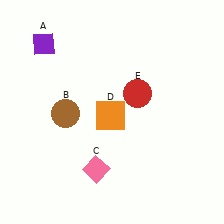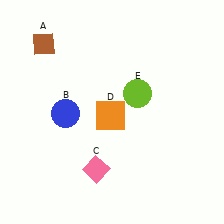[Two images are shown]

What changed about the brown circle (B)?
In Image 1, B is brown. In Image 2, it changed to blue.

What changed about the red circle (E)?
In Image 1, E is red. In Image 2, it changed to lime.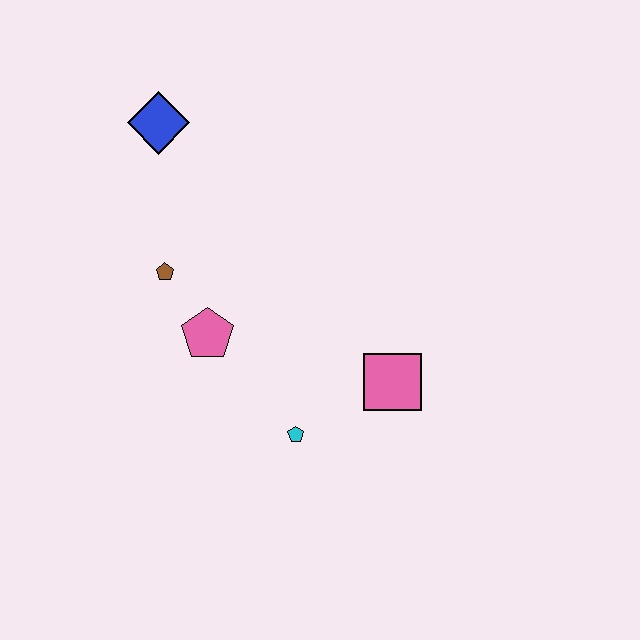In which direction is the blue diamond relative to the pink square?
The blue diamond is above the pink square.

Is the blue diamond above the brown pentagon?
Yes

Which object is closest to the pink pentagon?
The brown pentagon is closest to the pink pentagon.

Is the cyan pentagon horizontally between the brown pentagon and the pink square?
Yes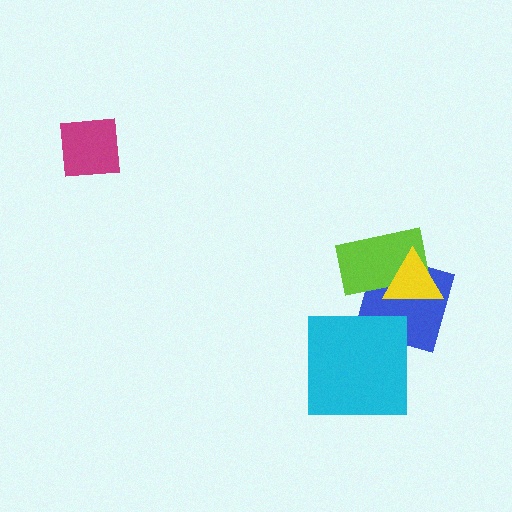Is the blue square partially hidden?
Yes, it is partially covered by another shape.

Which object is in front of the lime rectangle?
The yellow triangle is in front of the lime rectangle.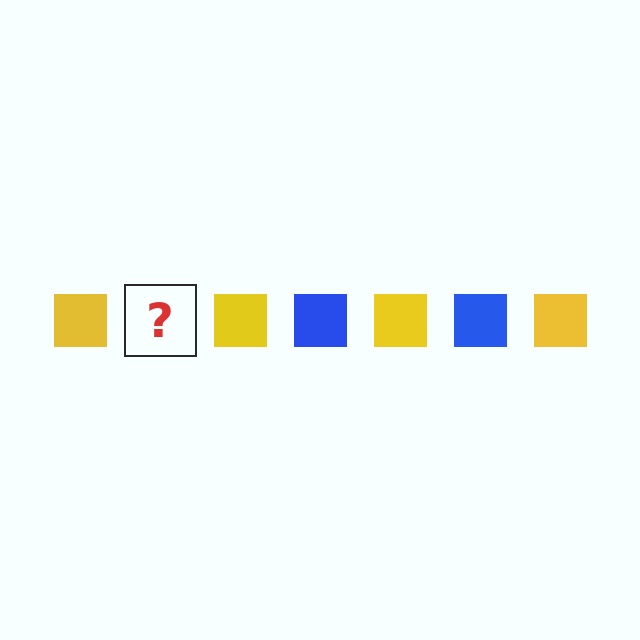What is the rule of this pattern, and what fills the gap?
The rule is that the pattern cycles through yellow, blue squares. The gap should be filled with a blue square.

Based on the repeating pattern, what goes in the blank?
The blank should be a blue square.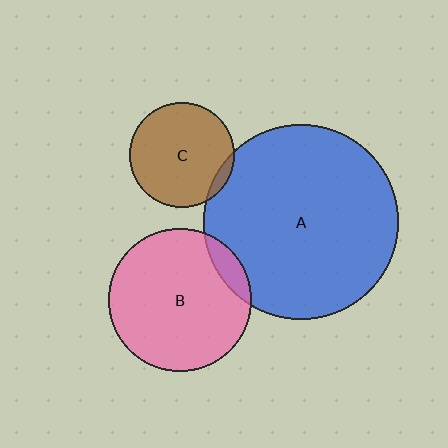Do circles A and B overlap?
Yes.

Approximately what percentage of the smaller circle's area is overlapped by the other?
Approximately 10%.